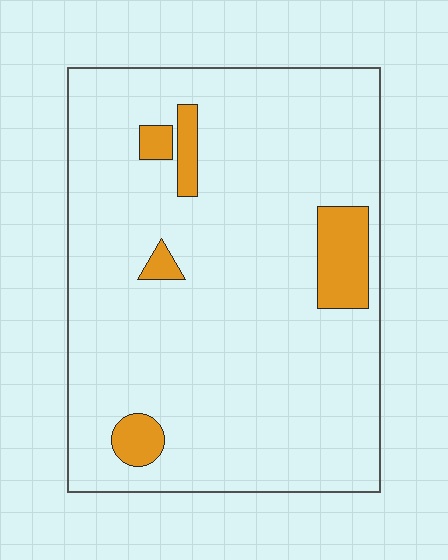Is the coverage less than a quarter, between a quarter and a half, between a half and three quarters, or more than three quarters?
Less than a quarter.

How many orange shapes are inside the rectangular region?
5.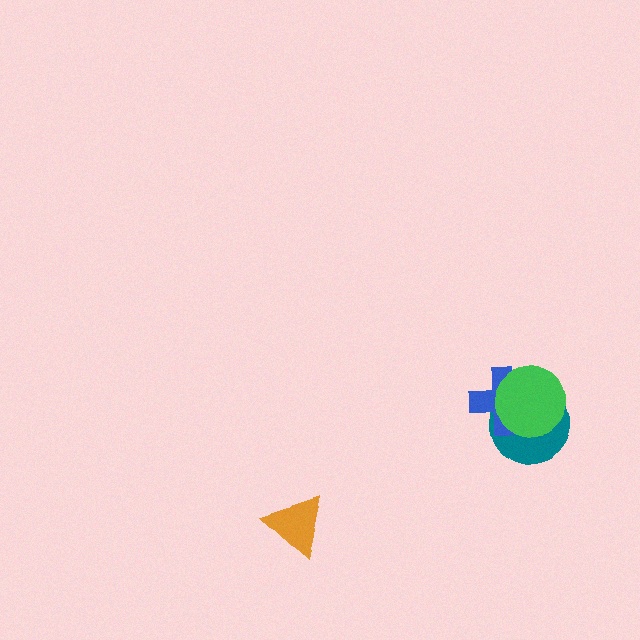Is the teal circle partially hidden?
Yes, it is partially covered by another shape.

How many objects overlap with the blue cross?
2 objects overlap with the blue cross.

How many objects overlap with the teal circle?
2 objects overlap with the teal circle.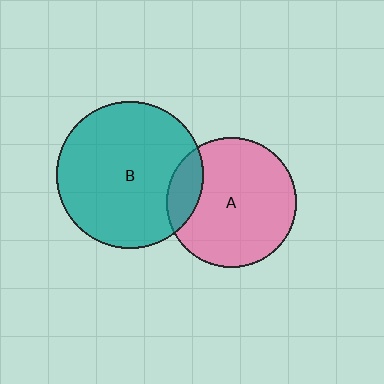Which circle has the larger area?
Circle B (teal).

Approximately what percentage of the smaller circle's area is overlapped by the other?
Approximately 15%.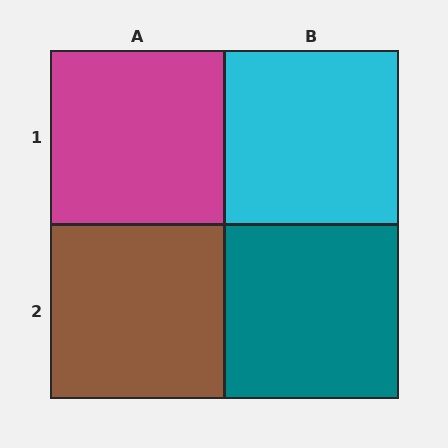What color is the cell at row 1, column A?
Magenta.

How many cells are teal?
1 cell is teal.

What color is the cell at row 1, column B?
Cyan.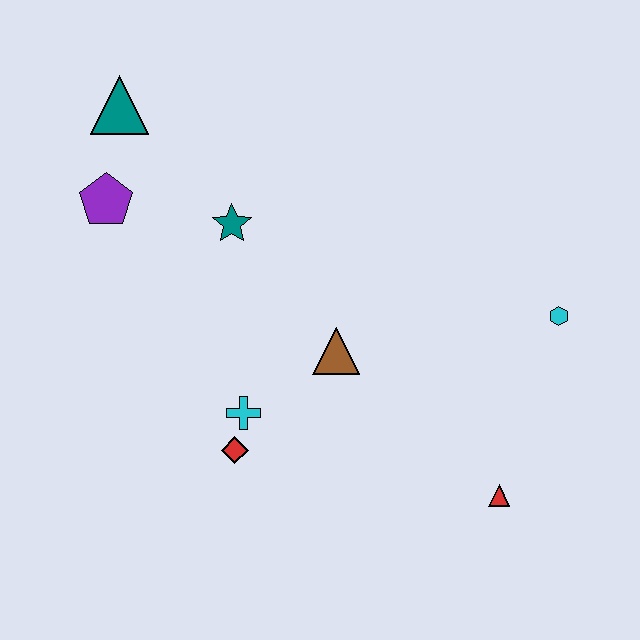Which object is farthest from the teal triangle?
The red triangle is farthest from the teal triangle.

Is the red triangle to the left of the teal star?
No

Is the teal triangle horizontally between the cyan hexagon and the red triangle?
No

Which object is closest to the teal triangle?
The purple pentagon is closest to the teal triangle.